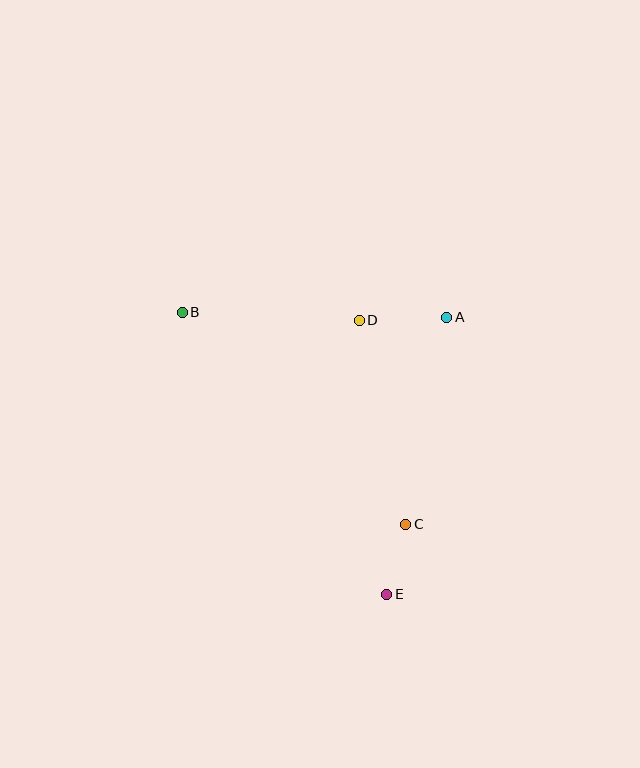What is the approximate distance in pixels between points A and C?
The distance between A and C is approximately 211 pixels.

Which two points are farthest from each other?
Points B and E are farthest from each other.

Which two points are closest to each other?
Points C and E are closest to each other.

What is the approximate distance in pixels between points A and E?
The distance between A and E is approximately 284 pixels.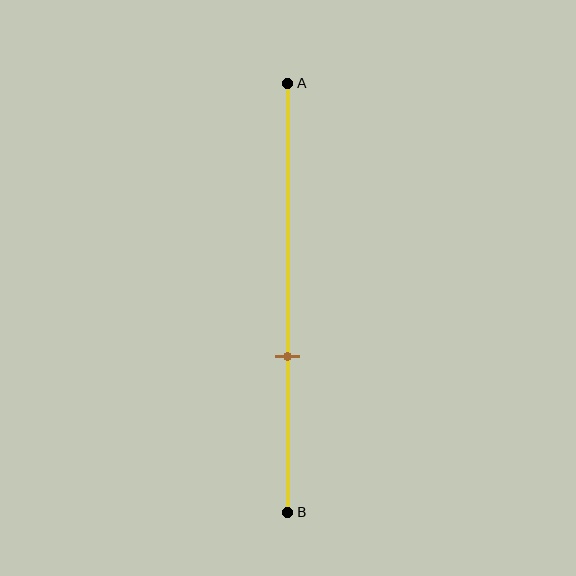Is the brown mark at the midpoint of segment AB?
No, the mark is at about 65% from A, not at the 50% midpoint.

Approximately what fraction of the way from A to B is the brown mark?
The brown mark is approximately 65% of the way from A to B.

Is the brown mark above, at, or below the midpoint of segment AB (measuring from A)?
The brown mark is below the midpoint of segment AB.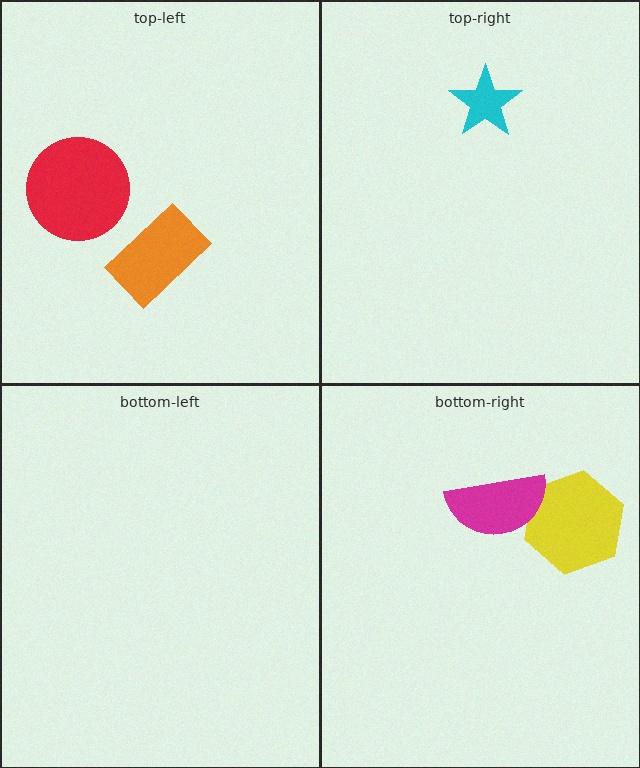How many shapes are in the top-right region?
1.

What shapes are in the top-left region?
The orange rectangle, the red circle.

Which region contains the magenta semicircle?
The bottom-right region.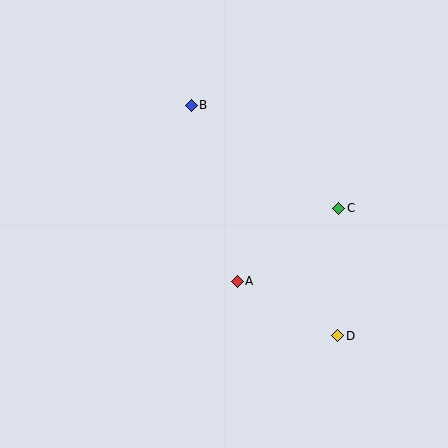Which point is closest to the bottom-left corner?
Point A is closest to the bottom-left corner.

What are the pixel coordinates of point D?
Point D is at (338, 336).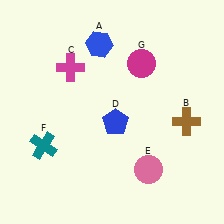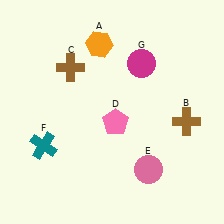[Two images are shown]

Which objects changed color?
A changed from blue to orange. C changed from magenta to brown. D changed from blue to pink.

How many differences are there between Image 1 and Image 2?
There are 3 differences between the two images.